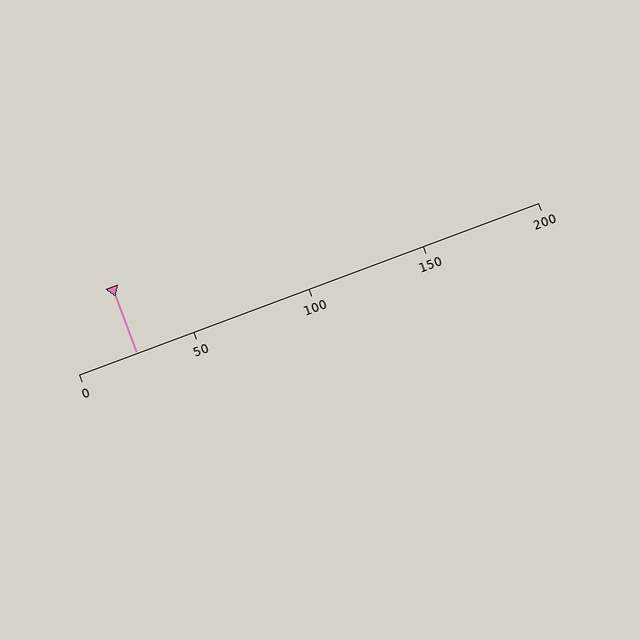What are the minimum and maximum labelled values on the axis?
The axis runs from 0 to 200.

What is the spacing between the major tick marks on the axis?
The major ticks are spaced 50 apart.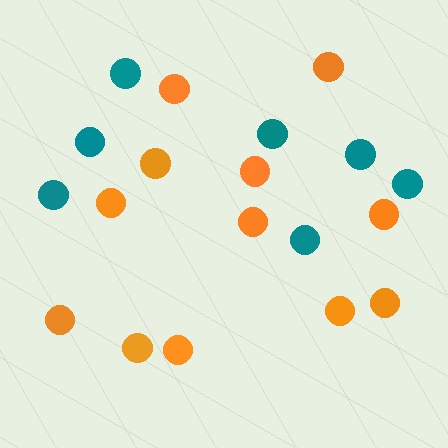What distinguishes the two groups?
There are 2 groups: one group of orange circles (12) and one group of teal circles (7).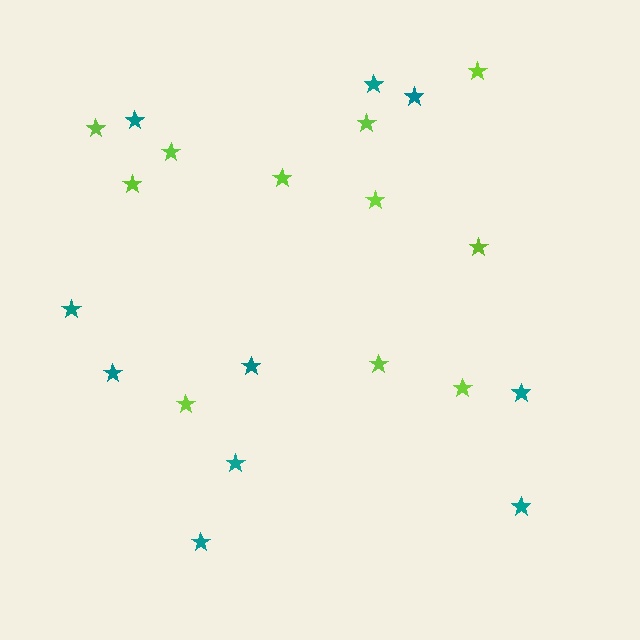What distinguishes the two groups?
There are 2 groups: one group of lime stars (11) and one group of teal stars (10).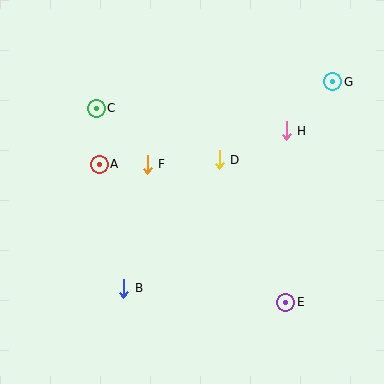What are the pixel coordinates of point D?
Point D is at (219, 160).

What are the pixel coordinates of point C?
Point C is at (96, 108).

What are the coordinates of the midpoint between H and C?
The midpoint between H and C is at (191, 119).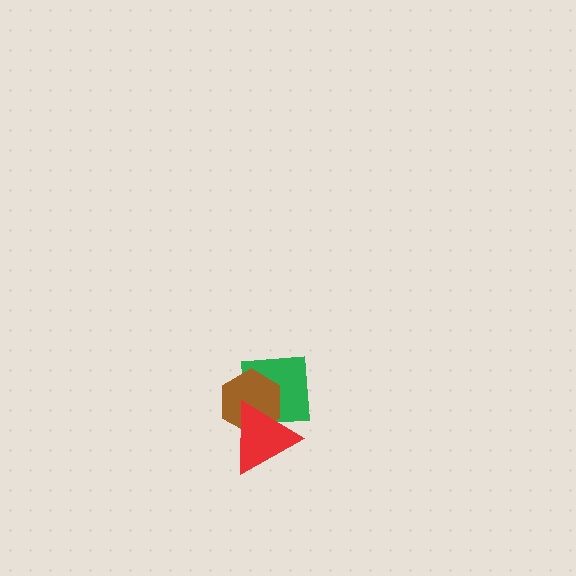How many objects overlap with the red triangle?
2 objects overlap with the red triangle.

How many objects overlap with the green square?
2 objects overlap with the green square.